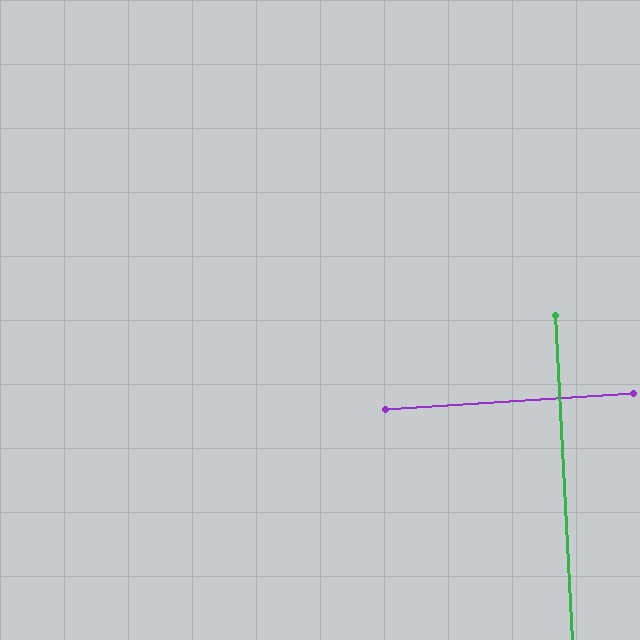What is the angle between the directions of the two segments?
Approximately 89 degrees.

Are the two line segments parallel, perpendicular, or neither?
Perpendicular — they meet at approximately 89°.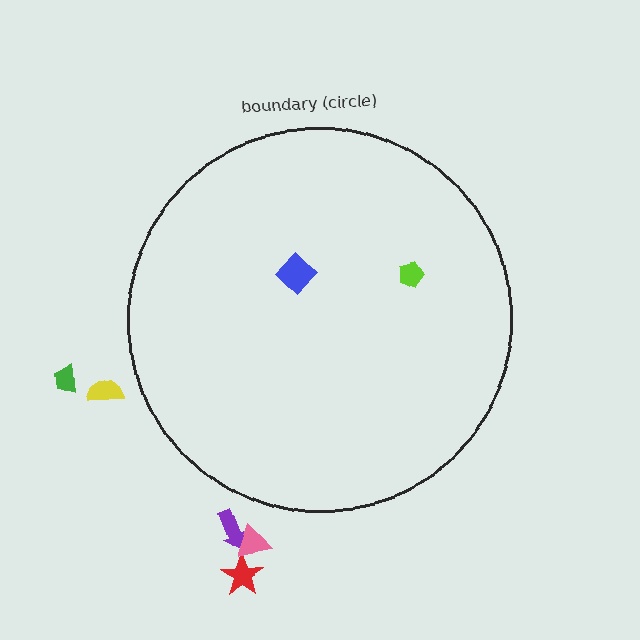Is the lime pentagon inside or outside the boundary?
Inside.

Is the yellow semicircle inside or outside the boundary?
Outside.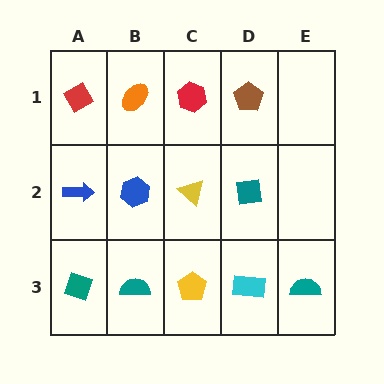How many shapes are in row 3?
5 shapes.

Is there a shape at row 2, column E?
No, that cell is empty.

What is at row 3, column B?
A teal semicircle.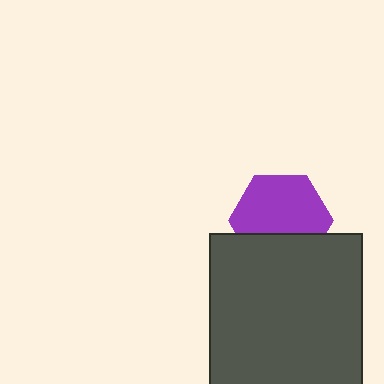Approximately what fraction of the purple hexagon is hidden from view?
Roughly 32% of the purple hexagon is hidden behind the dark gray square.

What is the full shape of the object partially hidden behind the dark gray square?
The partially hidden object is a purple hexagon.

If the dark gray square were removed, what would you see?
You would see the complete purple hexagon.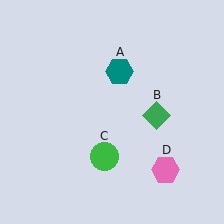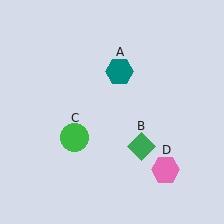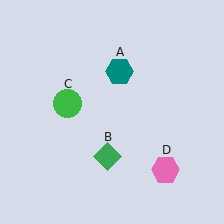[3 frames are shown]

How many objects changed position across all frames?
2 objects changed position: green diamond (object B), green circle (object C).